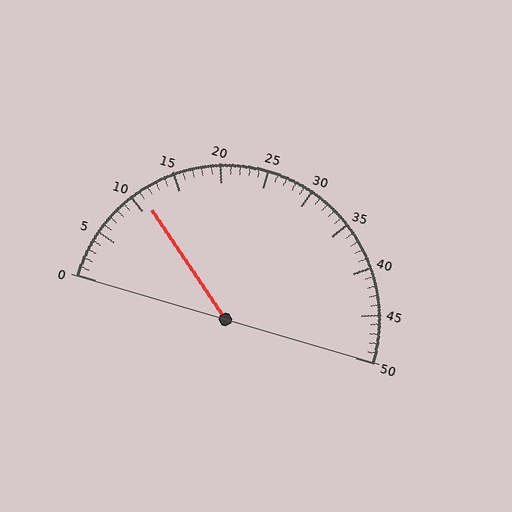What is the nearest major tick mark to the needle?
The nearest major tick mark is 10.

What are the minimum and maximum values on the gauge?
The gauge ranges from 0 to 50.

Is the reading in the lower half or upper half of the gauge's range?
The reading is in the lower half of the range (0 to 50).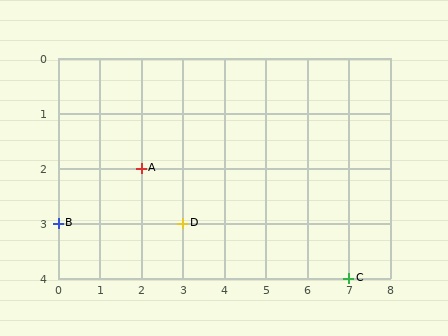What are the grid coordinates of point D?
Point D is at grid coordinates (3, 3).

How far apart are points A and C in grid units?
Points A and C are 5 columns and 2 rows apart (about 5.4 grid units diagonally).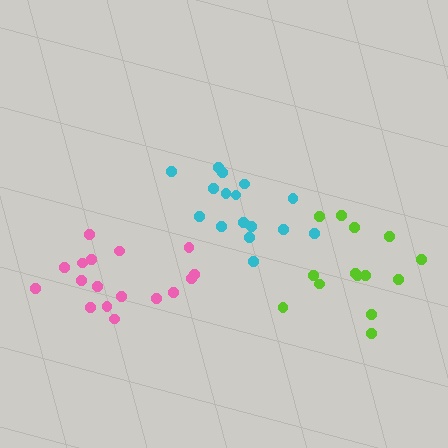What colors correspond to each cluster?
The clusters are colored: lime, cyan, pink.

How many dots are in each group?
Group 1: 14 dots, Group 2: 16 dots, Group 3: 17 dots (47 total).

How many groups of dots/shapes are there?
There are 3 groups.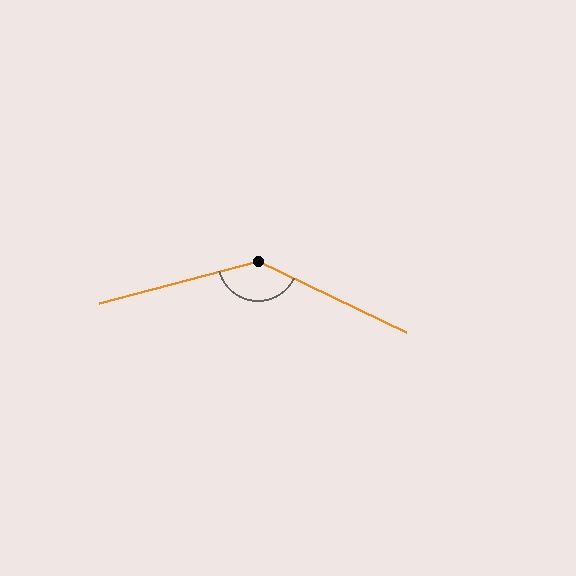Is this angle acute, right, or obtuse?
It is obtuse.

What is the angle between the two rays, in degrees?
Approximately 139 degrees.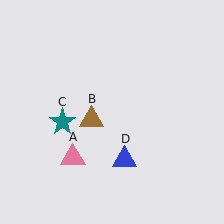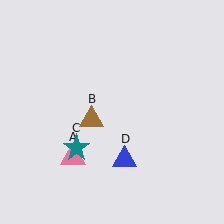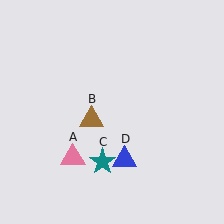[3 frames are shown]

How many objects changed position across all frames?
1 object changed position: teal star (object C).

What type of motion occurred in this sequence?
The teal star (object C) rotated counterclockwise around the center of the scene.